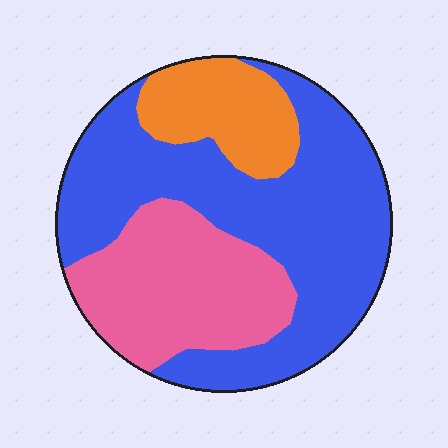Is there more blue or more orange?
Blue.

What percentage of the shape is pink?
Pink takes up between a quarter and a half of the shape.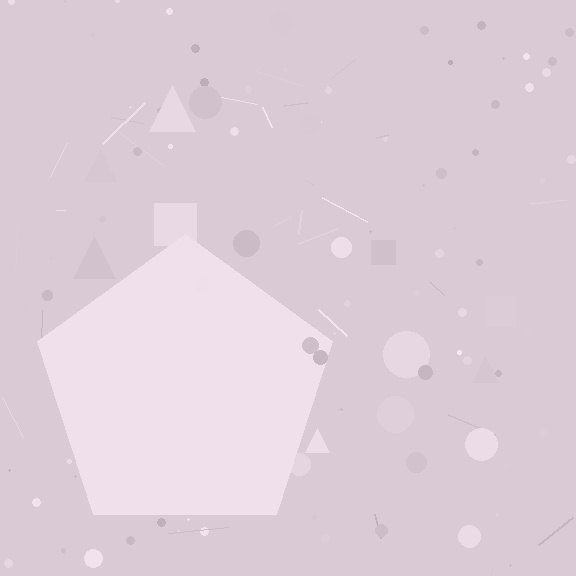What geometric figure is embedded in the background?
A pentagon is embedded in the background.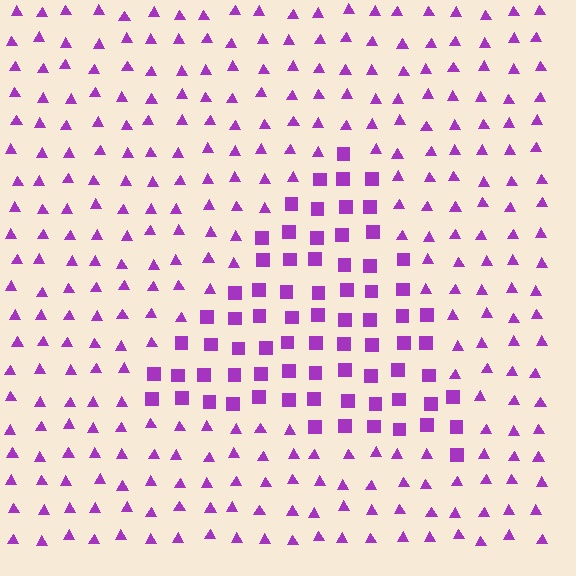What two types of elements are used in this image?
The image uses squares inside the triangle region and triangles outside it.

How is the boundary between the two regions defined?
The boundary is defined by a change in element shape: squares inside vs. triangles outside. All elements share the same color and spacing.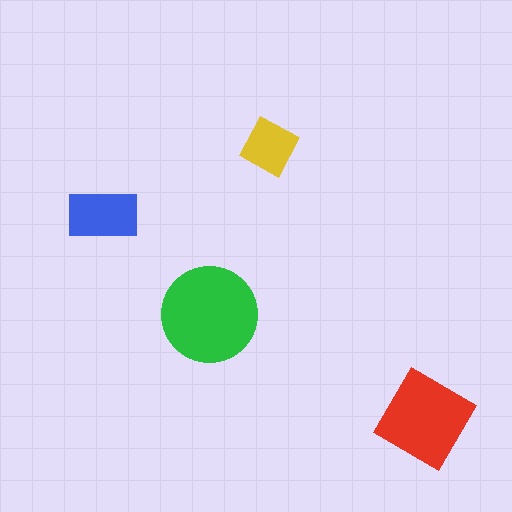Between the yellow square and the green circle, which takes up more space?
The green circle.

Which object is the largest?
The green circle.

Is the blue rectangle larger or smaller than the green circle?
Smaller.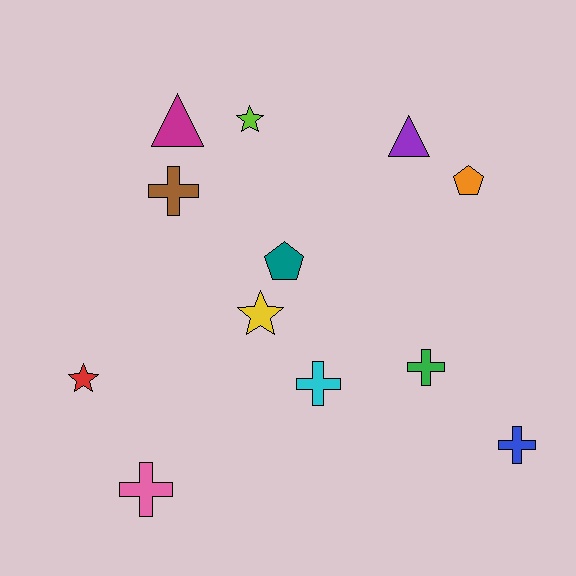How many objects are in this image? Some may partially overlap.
There are 12 objects.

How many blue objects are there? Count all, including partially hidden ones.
There is 1 blue object.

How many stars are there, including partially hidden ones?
There are 3 stars.